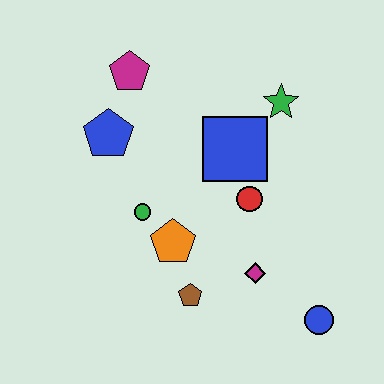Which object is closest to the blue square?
The red circle is closest to the blue square.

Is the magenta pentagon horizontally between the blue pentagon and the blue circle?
Yes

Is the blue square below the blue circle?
No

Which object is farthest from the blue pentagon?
The blue circle is farthest from the blue pentagon.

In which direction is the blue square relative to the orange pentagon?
The blue square is above the orange pentagon.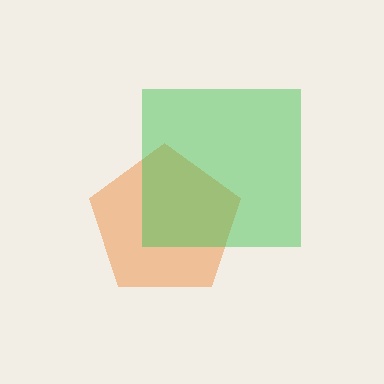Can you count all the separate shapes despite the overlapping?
Yes, there are 2 separate shapes.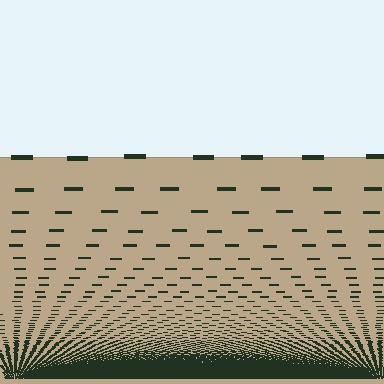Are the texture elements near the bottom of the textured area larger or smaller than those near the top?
Smaller. The gradient is inverted — elements near the bottom are smaller and denser.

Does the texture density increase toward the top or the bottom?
Density increases toward the bottom.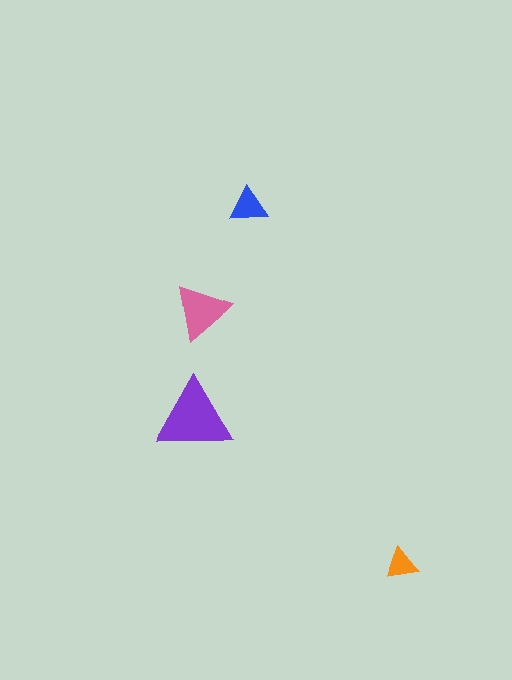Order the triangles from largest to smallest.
the purple one, the pink one, the blue one, the orange one.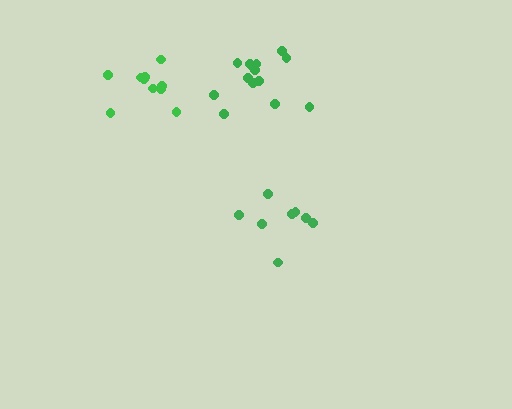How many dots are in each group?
Group 1: 10 dots, Group 2: 8 dots, Group 3: 14 dots (32 total).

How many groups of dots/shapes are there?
There are 3 groups.